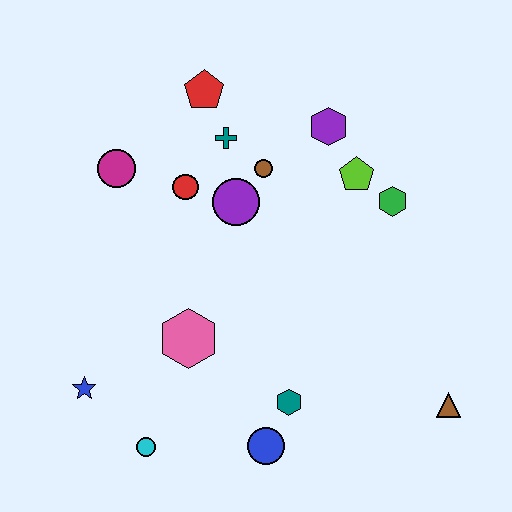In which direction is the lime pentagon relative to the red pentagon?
The lime pentagon is to the right of the red pentagon.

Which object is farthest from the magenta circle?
The brown triangle is farthest from the magenta circle.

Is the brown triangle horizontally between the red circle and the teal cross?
No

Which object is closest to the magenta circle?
The red circle is closest to the magenta circle.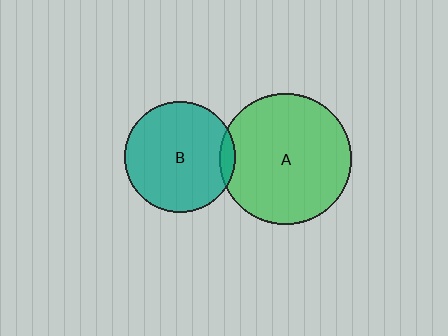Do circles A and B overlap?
Yes.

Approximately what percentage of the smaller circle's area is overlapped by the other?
Approximately 5%.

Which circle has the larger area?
Circle A (green).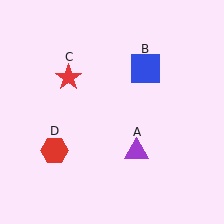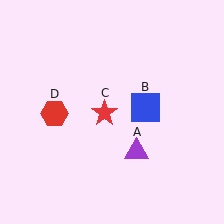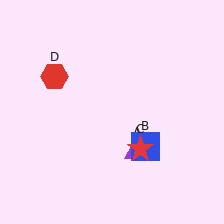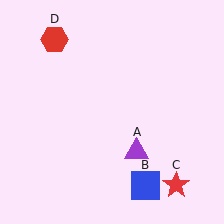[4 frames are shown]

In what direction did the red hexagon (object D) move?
The red hexagon (object D) moved up.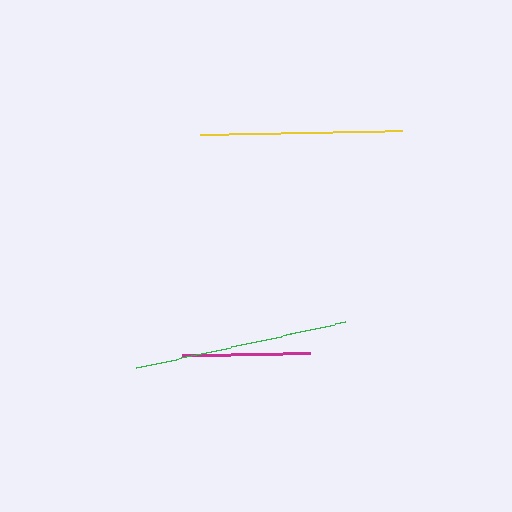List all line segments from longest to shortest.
From longest to shortest: green, yellow, magenta.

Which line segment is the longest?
The green line is the longest at approximately 214 pixels.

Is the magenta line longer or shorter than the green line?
The green line is longer than the magenta line.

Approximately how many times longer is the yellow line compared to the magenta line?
The yellow line is approximately 1.6 times the length of the magenta line.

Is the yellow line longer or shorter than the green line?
The green line is longer than the yellow line.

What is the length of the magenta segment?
The magenta segment is approximately 128 pixels long.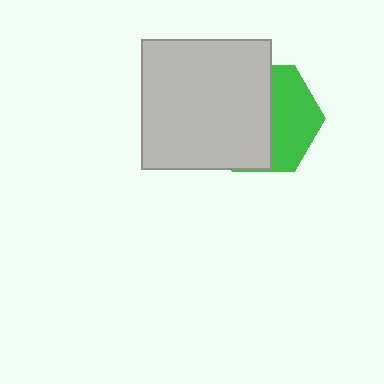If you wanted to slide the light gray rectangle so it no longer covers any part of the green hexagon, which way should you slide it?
Slide it left — that is the most direct way to separate the two shapes.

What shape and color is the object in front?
The object in front is a light gray rectangle.